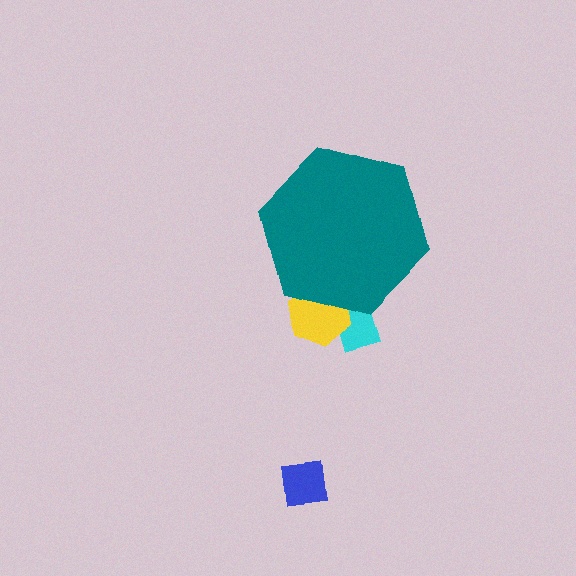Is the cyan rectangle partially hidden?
Yes, the cyan rectangle is partially hidden behind the teal hexagon.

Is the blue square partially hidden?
No, the blue square is fully visible.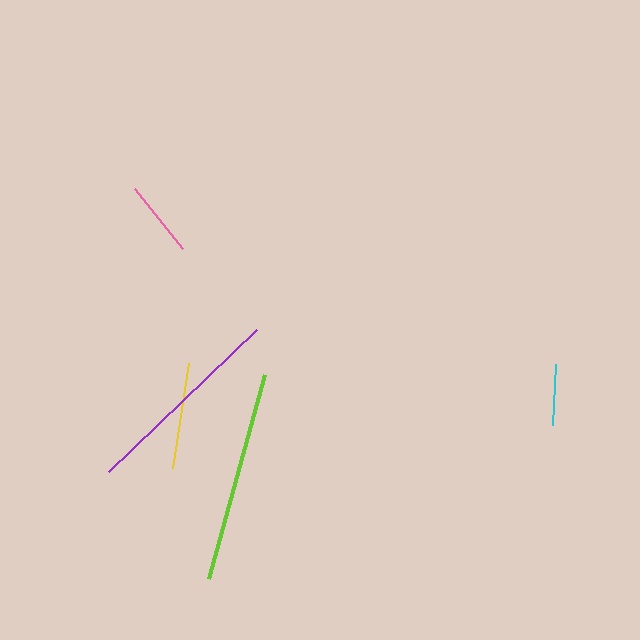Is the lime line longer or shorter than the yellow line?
The lime line is longer than the yellow line.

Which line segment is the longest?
The lime line is the longest at approximately 212 pixels.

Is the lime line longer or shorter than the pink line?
The lime line is longer than the pink line.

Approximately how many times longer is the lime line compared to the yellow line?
The lime line is approximately 2.0 times the length of the yellow line.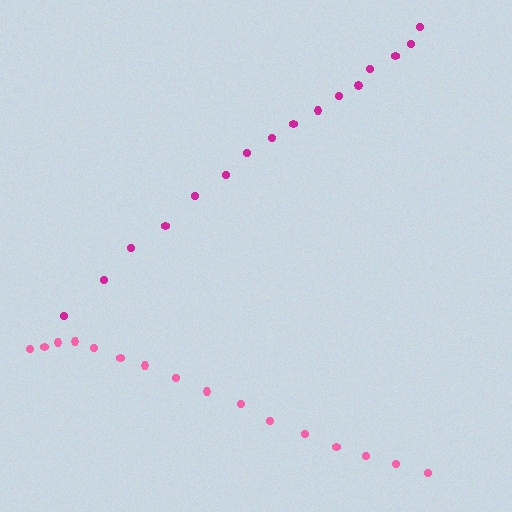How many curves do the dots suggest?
There are 2 distinct paths.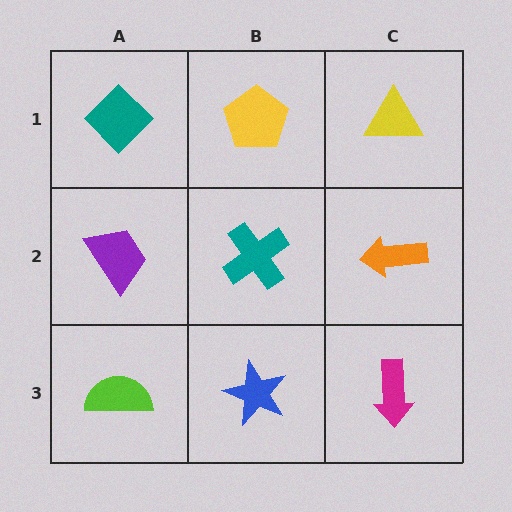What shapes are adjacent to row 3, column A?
A purple trapezoid (row 2, column A), a blue star (row 3, column B).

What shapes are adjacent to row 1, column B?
A teal cross (row 2, column B), a teal diamond (row 1, column A), a yellow triangle (row 1, column C).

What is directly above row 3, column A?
A purple trapezoid.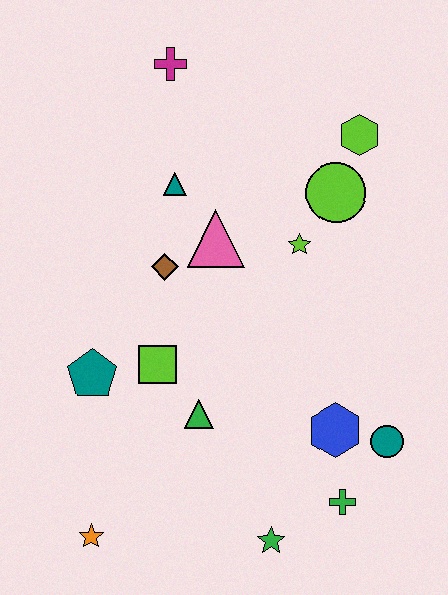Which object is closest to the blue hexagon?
The teal circle is closest to the blue hexagon.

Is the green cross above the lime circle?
No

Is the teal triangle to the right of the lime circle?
No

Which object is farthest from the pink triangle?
The orange star is farthest from the pink triangle.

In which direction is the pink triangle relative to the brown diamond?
The pink triangle is to the right of the brown diamond.